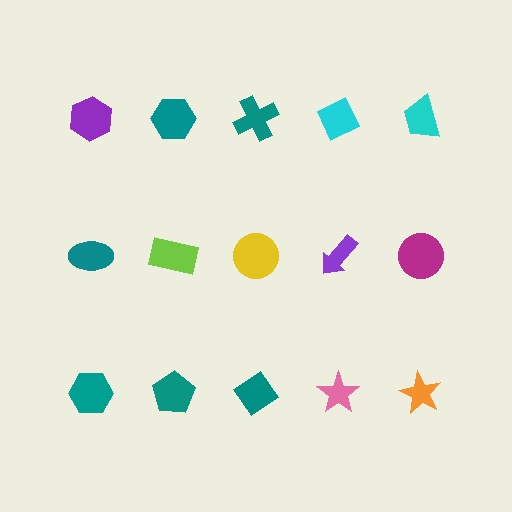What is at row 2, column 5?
A magenta circle.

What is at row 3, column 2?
A teal pentagon.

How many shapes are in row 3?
5 shapes.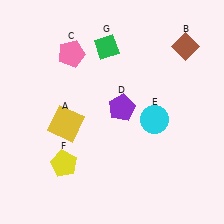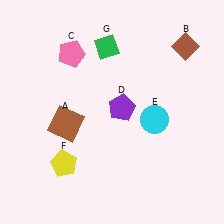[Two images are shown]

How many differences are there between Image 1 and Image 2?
There is 1 difference between the two images.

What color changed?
The square (A) changed from yellow in Image 1 to brown in Image 2.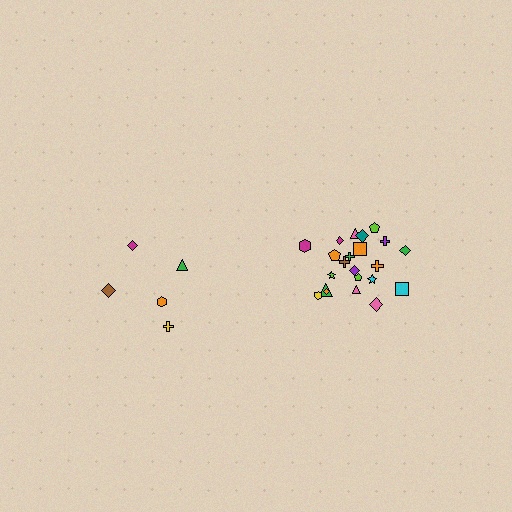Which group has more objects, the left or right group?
The right group.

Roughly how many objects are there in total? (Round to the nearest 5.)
Roughly 25 objects in total.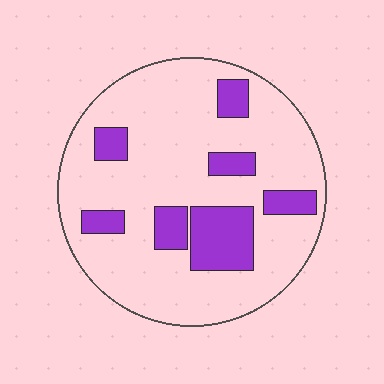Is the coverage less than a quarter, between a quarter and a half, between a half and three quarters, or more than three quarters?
Less than a quarter.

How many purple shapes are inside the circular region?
7.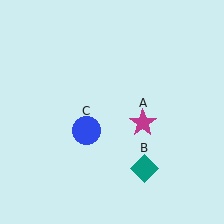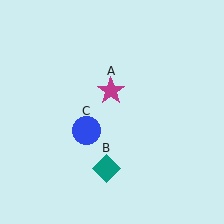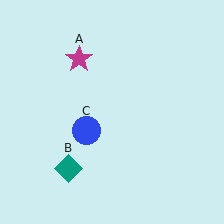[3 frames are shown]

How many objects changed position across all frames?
2 objects changed position: magenta star (object A), teal diamond (object B).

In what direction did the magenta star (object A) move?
The magenta star (object A) moved up and to the left.